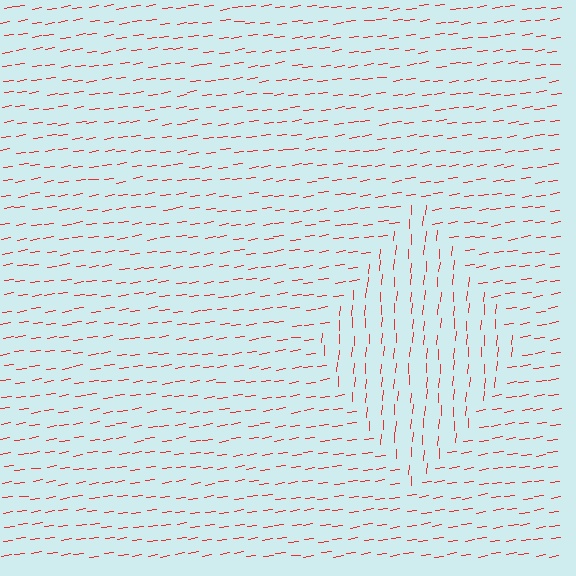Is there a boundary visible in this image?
Yes, there is a texture boundary formed by a change in line orientation.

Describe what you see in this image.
The image is filled with small red line segments. A diamond region in the image has lines oriented differently from the surrounding lines, creating a visible texture boundary.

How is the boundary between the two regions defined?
The boundary is defined purely by a change in line orientation (approximately 78 degrees difference). All lines are the same color and thickness.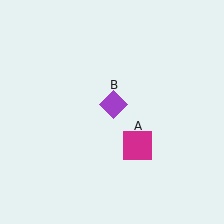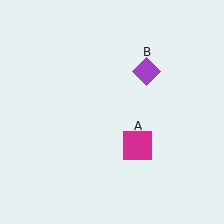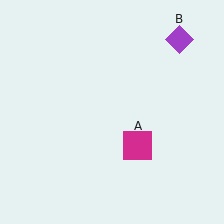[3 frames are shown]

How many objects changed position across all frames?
1 object changed position: purple diamond (object B).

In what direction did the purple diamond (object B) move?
The purple diamond (object B) moved up and to the right.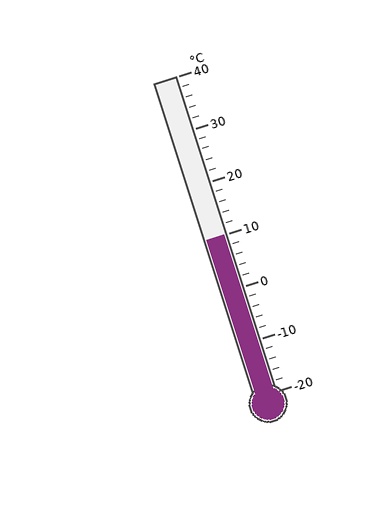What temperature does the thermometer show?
The thermometer shows approximately 10°C.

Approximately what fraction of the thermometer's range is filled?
The thermometer is filled to approximately 50% of its range.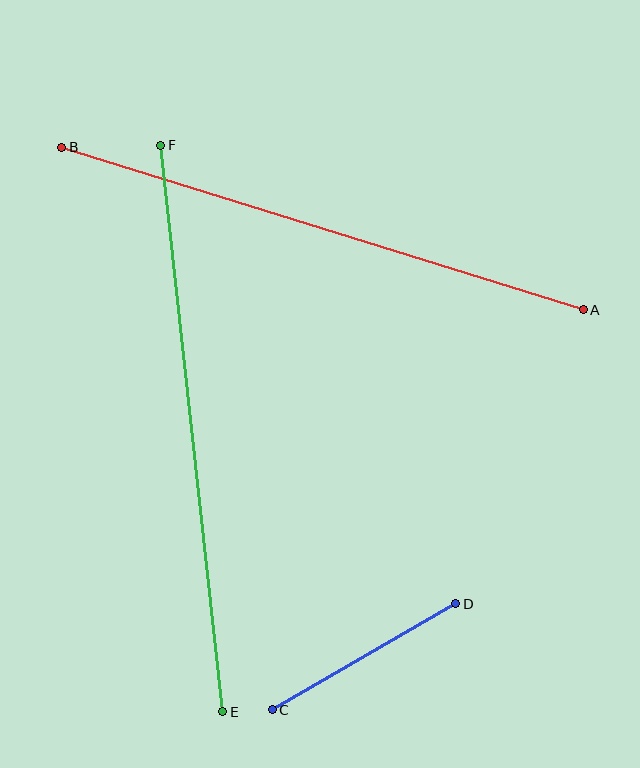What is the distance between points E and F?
The distance is approximately 570 pixels.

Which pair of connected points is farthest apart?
Points E and F are farthest apart.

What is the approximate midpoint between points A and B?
The midpoint is at approximately (322, 228) pixels.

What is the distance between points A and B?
The distance is approximately 547 pixels.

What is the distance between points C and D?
The distance is approximately 212 pixels.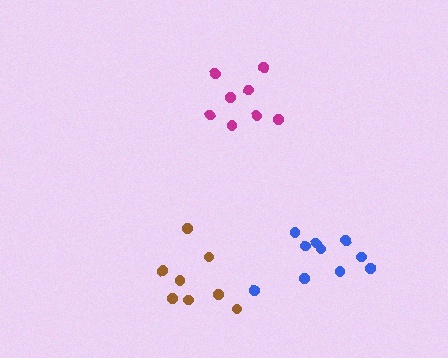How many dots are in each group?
Group 1: 10 dots, Group 2: 8 dots, Group 3: 8 dots (26 total).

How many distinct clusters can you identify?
There are 3 distinct clusters.